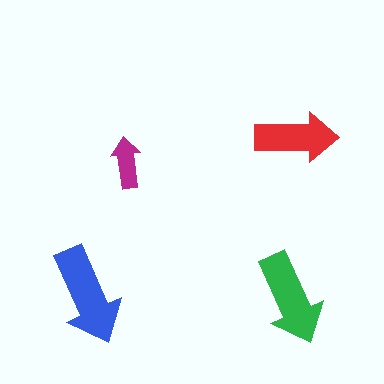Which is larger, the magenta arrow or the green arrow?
The green one.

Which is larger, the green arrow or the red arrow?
The green one.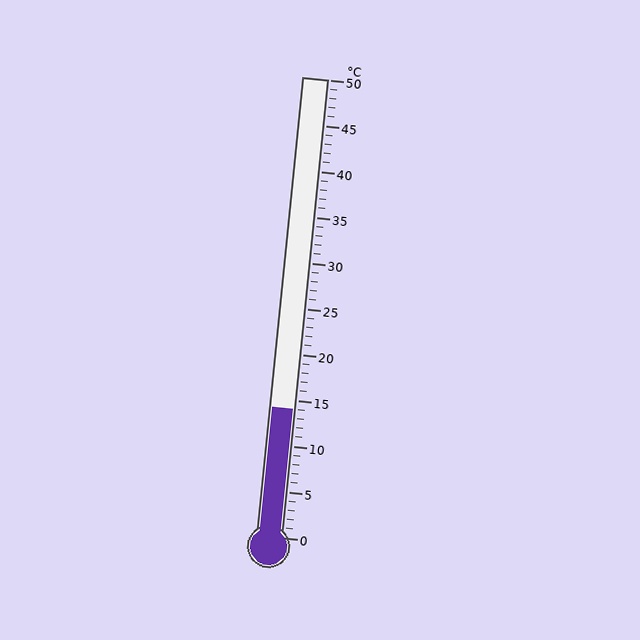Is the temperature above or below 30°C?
The temperature is below 30°C.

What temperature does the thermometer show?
The thermometer shows approximately 14°C.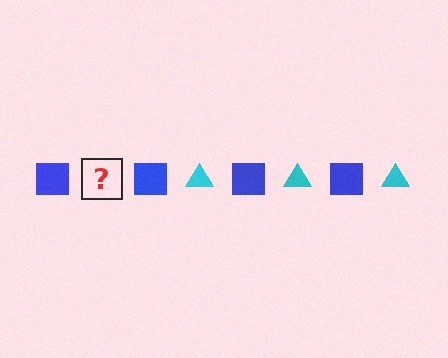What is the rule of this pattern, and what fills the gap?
The rule is that the pattern alternates between blue square and cyan triangle. The gap should be filled with a cyan triangle.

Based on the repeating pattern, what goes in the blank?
The blank should be a cyan triangle.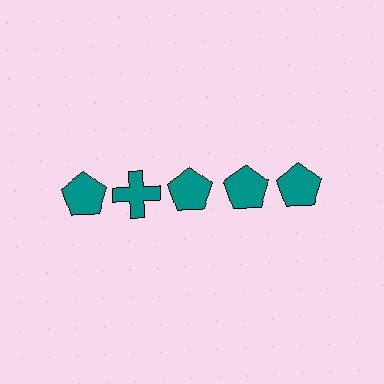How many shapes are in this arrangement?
There are 5 shapes arranged in a grid pattern.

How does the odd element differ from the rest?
It has a different shape: cross instead of pentagon.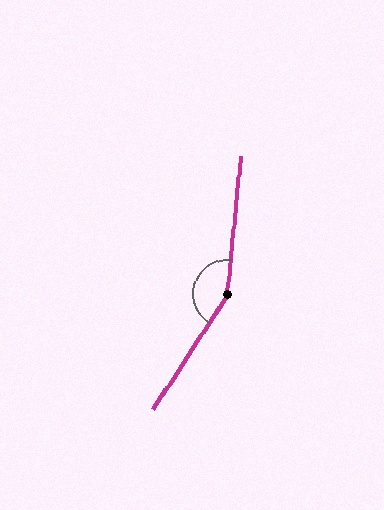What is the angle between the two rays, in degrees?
Approximately 152 degrees.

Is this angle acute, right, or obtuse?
It is obtuse.